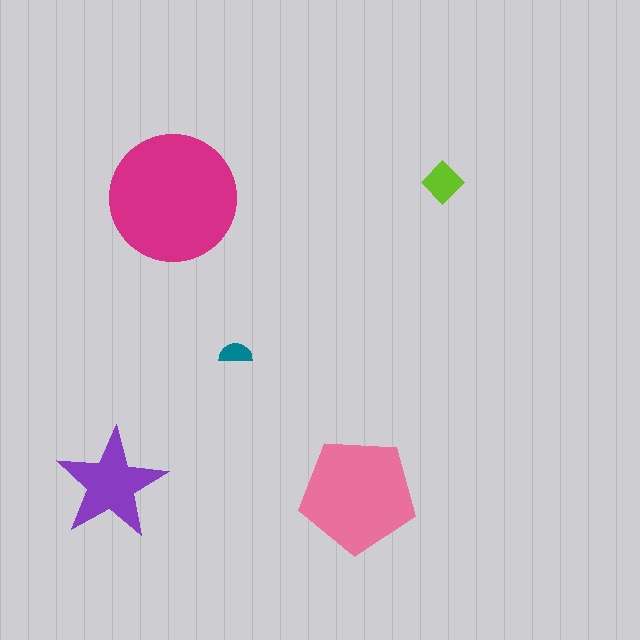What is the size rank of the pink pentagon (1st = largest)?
2nd.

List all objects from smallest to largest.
The teal semicircle, the lime diamond, the purple star, the pink pentagon, the magenta circle.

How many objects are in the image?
There are 5 objects in the image.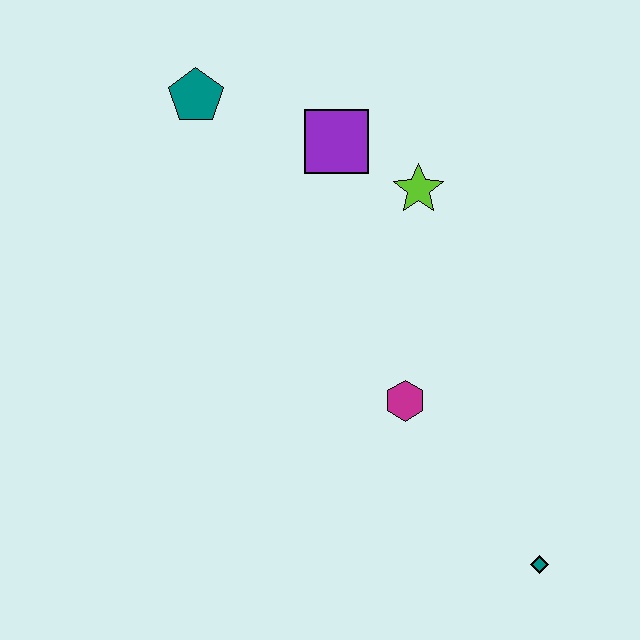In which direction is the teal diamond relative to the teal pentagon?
The teal diamond is below the teal pentagon.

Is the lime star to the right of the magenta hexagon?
Yes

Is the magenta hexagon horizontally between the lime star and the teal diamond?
No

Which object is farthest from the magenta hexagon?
The teal pentagon is farthest from the magenta hexagon.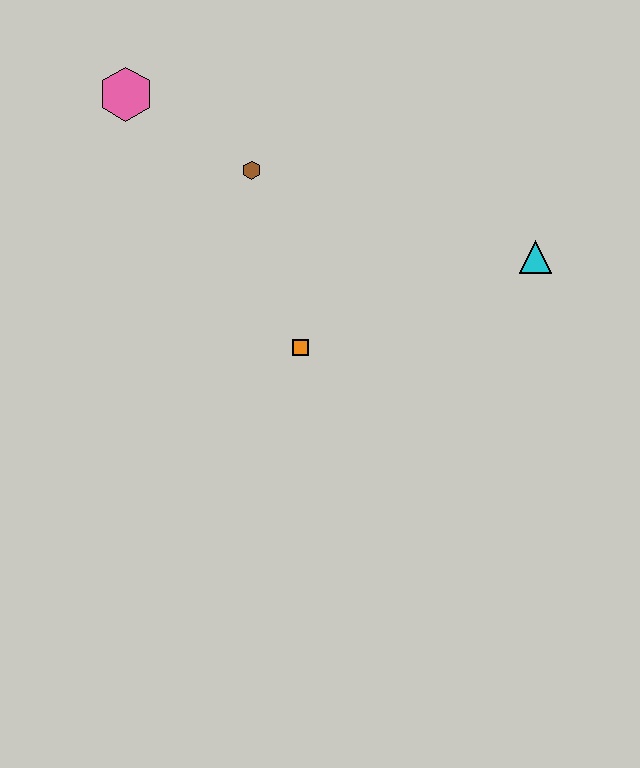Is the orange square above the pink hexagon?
No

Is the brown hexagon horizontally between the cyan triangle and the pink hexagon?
Yes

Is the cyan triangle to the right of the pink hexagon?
Yes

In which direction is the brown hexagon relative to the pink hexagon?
The brown hexagon is to the right of the pink hexagon.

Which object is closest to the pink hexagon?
The brown hexagon is closest to the pink hexagon.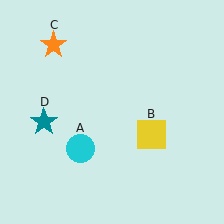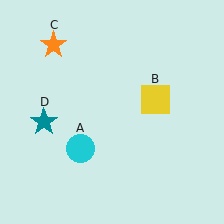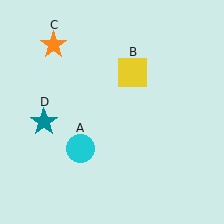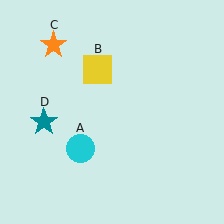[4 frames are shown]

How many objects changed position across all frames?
1 object changed position: yellow square (object B).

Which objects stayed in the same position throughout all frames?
Cyan circle (object A) and orange star (object C) and teal star (object D) remained stationary.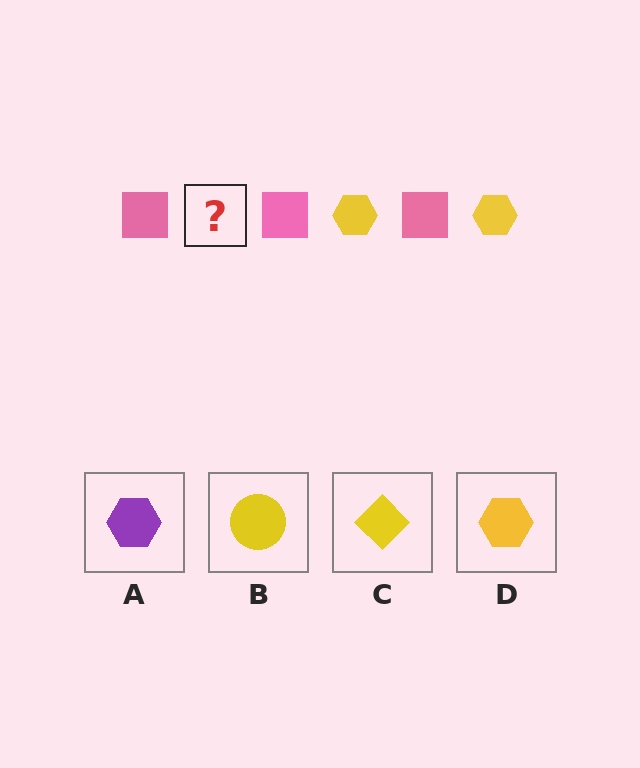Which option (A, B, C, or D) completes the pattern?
D.